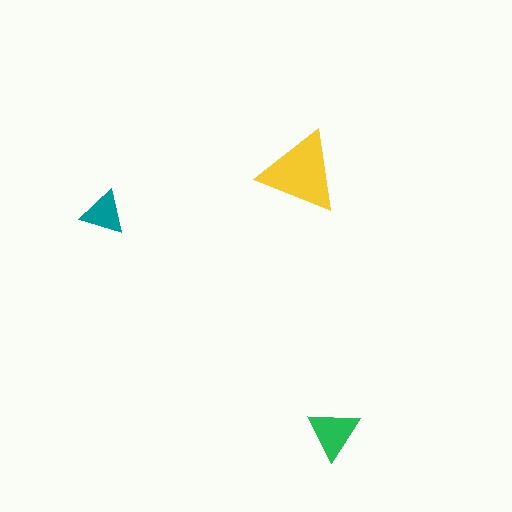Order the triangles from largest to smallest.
the yellow one, the green one, the teal one.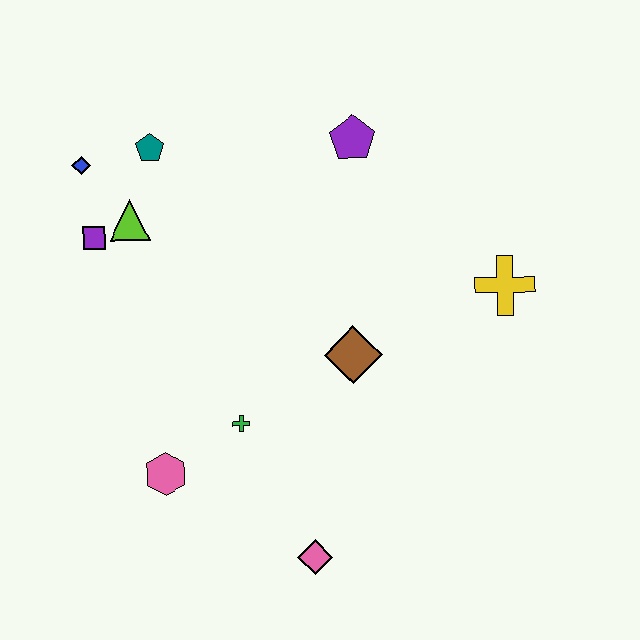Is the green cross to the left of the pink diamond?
Yes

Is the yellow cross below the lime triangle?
Yes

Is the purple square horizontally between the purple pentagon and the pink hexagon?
No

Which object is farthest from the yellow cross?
The blue diamond is farthest from the yellow cross.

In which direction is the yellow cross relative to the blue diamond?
The yellow cross is to the right of the blue diamond.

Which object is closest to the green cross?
The pink hexagon is closest to the green cross.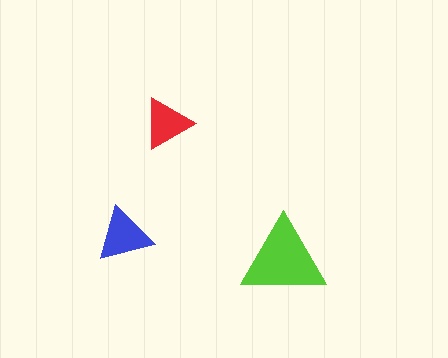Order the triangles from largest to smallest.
the lime one, the blue one, the red one.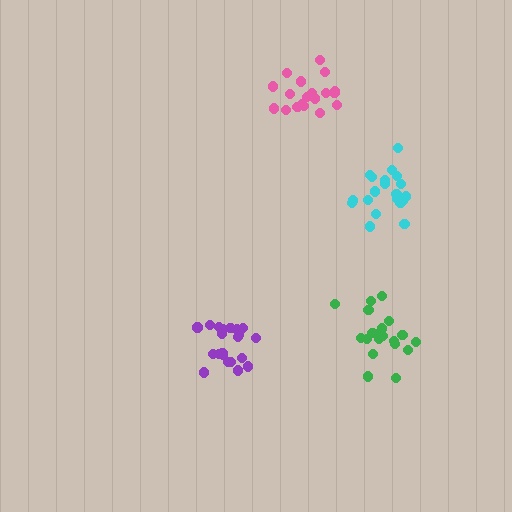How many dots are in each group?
Group 1: 21 dots, Group 2: 21 dots, Group 3: 19 dots, Group 4: 20 dots (81 total).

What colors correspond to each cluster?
The clusters are colored: cyan, purple, pink, green.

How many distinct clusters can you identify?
There are 4 distinct clusters.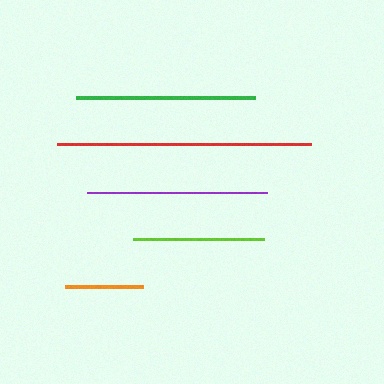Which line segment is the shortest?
The orange line is the shortest at approximately 78 pixels.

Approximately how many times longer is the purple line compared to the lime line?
The purple line is approximately 1.4 times the length of the lime line.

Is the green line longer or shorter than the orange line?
The green line is longer than the orange line.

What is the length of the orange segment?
The orange segment is approximately 78 pixels long.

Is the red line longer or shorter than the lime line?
The red line is longer than the lime line.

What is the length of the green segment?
The green segment is approximately 179 pixels long.